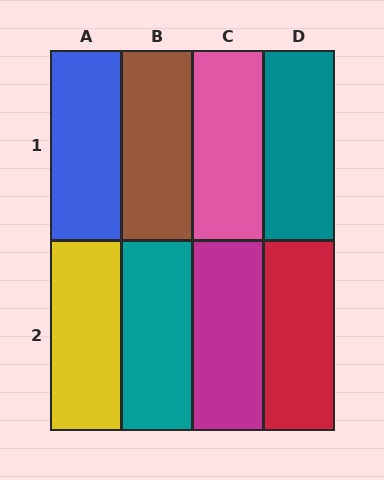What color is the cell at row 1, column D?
Teal.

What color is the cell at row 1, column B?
Brown.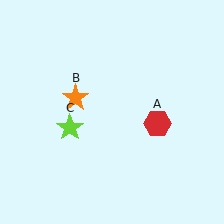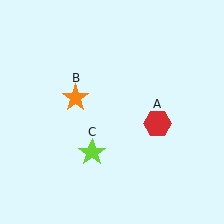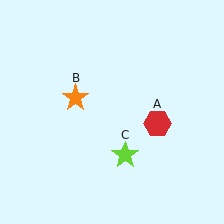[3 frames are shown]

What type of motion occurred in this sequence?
The lime star (object C) rotated counterclockwise around the center of the scene.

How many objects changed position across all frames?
1 object changed position: lime star (object C).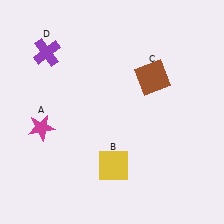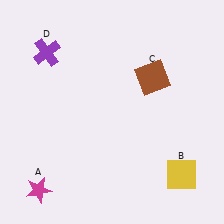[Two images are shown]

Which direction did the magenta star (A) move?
The magenta star (A) moved down.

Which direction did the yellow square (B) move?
The yellow square (B) moved right.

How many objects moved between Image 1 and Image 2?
2 objects moved between the two images.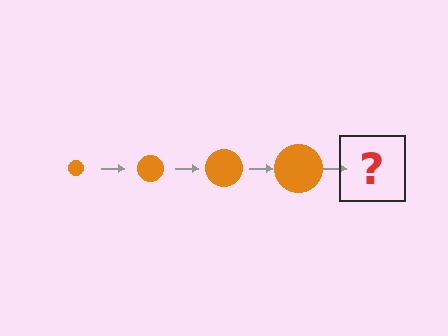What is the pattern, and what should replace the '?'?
The pattern is that the circle gets progressively larger each step. The '?' should be an orange circle, larger than the previous one.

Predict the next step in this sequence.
The next step is an orange circle, larger than the previous one.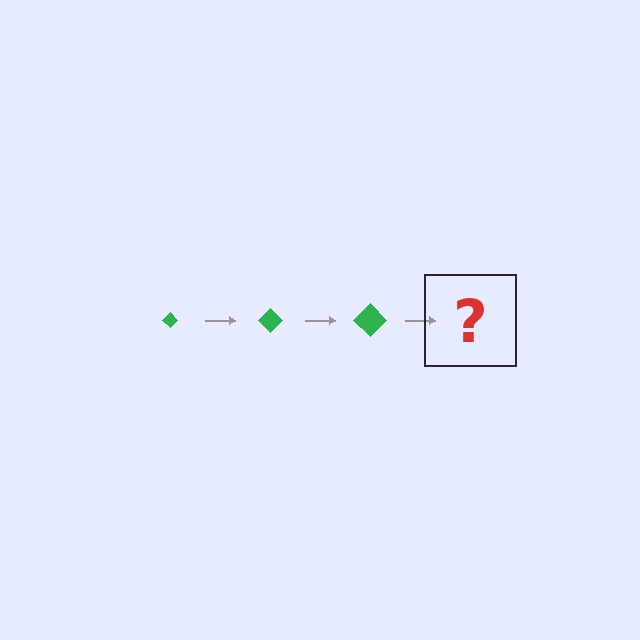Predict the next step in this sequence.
The next step is a green diamond, larger than the previous one.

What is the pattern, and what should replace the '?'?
The pattern is that the diamond gets progressively larger each step. The '?' should be a green diamond, larger than the previous one.